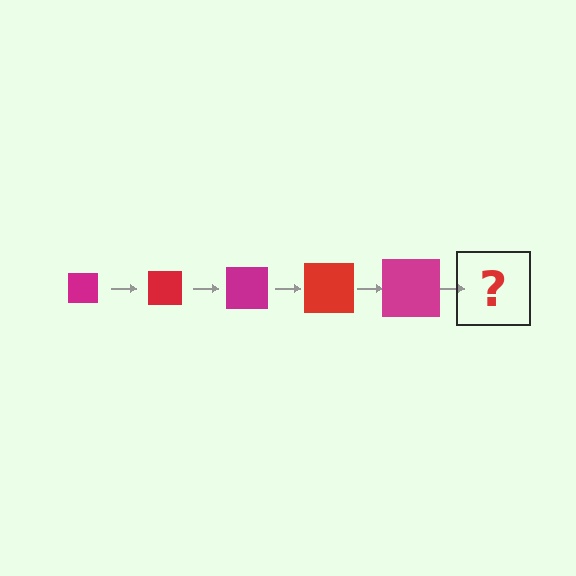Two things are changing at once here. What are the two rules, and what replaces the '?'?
The two rules are that the square grows larger each step and the color cycles through magenta and red. The '?' should be a red square, larger than the previous one.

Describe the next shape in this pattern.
It should be a red square, larger than the previous one.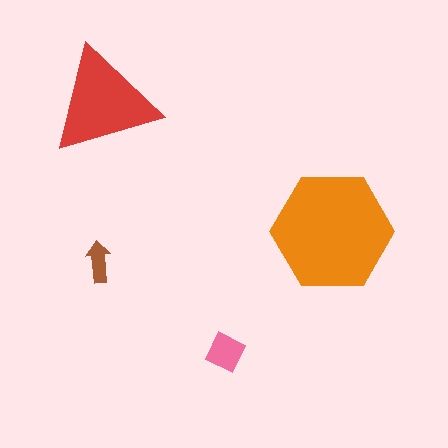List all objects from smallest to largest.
The brown arrow, the pink square, the red triangle, the orange hexagon.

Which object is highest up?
The red triangle is topmost.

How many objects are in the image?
There are 4 objects in the image.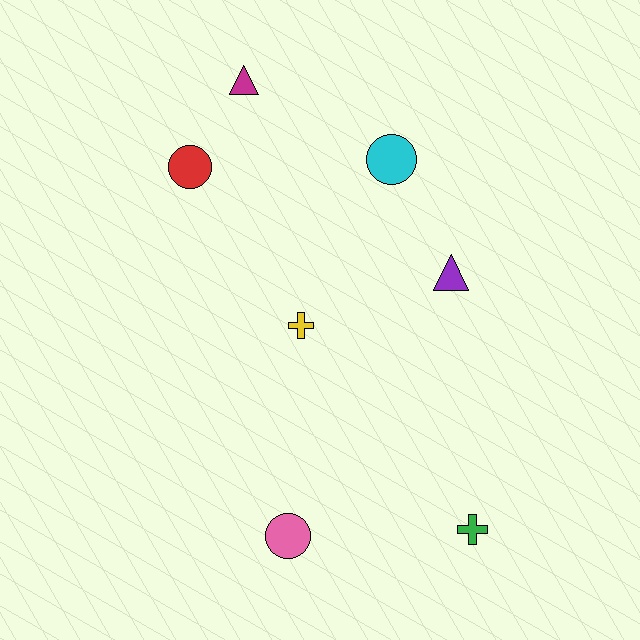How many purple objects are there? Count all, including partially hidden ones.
There is 1 purple object.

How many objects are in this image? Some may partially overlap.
There are 7 objects.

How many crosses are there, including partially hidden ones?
There are 2 crosses.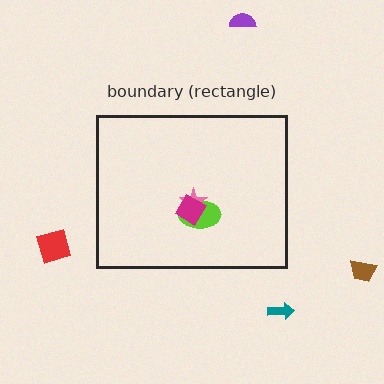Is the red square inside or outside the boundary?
Outside.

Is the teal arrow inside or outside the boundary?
Outside.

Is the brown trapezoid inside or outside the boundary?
Outside.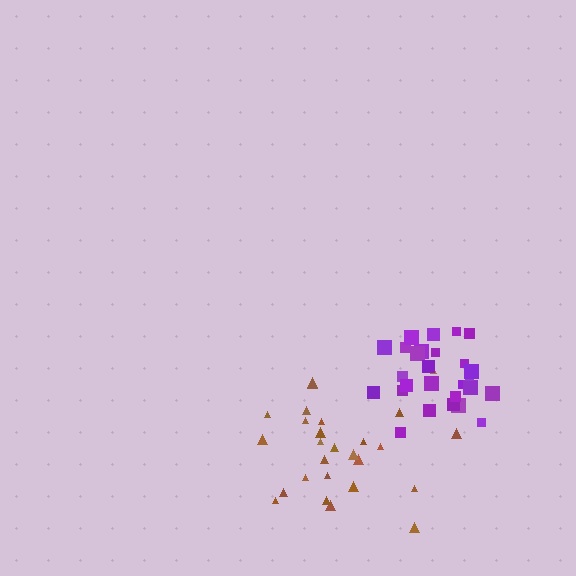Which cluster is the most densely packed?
Purple.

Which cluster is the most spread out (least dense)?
Brown.